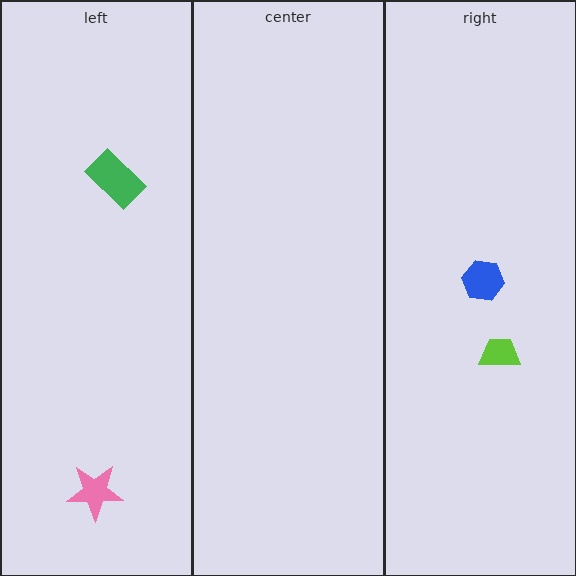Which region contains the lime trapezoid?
The right region.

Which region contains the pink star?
The left region.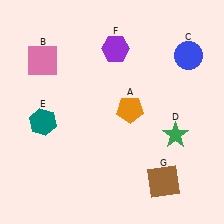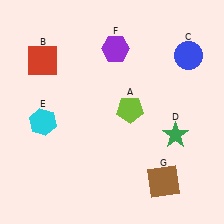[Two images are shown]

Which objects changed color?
A changed from orange to lime. B changed from pink to red. E changed from teal to cyan.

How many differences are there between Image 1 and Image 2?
There are 3 differences between the two images.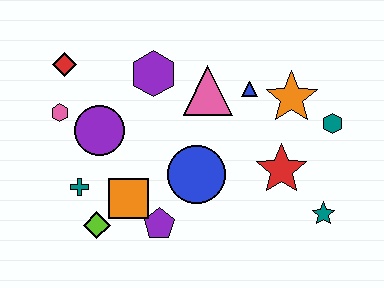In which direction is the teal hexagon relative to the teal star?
The teal hexagon is above the teal star.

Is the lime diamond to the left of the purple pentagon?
Yes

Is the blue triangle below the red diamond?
Yes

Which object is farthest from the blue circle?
The red diamond is farthest from the blue circle.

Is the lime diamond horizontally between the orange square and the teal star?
No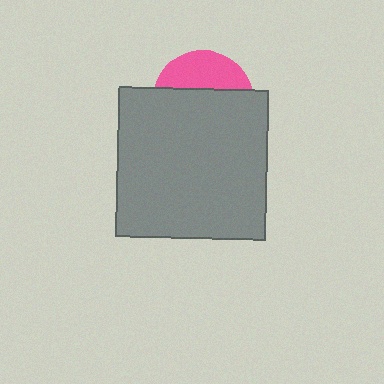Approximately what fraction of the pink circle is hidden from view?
Roughly 66% of the pink circle is hidden behind the gray square.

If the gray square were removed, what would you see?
You would see the complete pink circle.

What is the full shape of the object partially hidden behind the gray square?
The partially hidden object is a pink circle.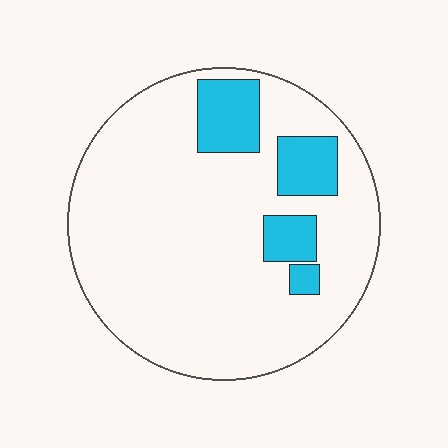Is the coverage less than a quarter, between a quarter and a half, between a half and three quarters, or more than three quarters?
Less than a quarter.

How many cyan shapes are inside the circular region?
4.